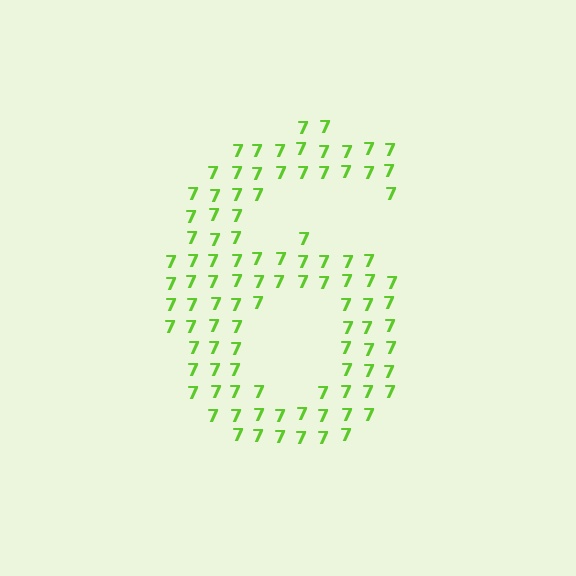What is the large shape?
The large shape is the digit 6.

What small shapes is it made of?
It is made of small digit 7's.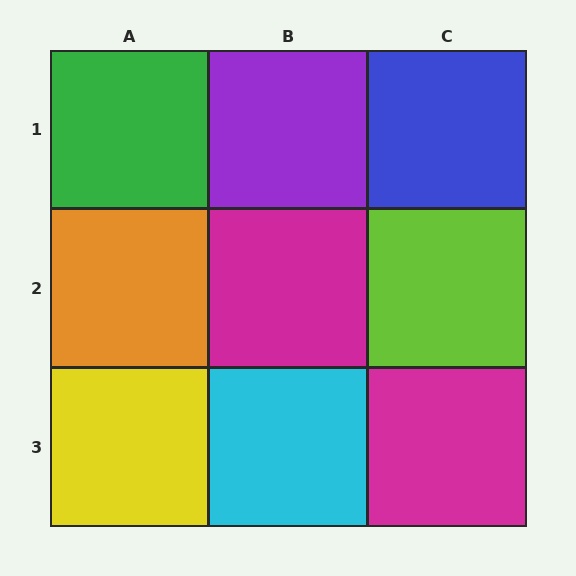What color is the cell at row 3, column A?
Yellow.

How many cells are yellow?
1 cell is yellow.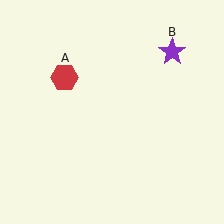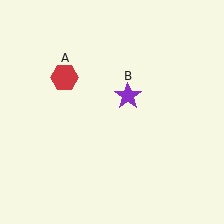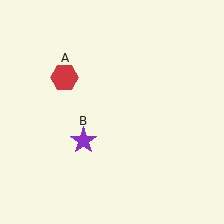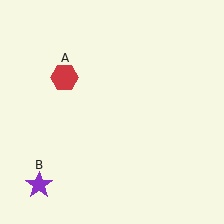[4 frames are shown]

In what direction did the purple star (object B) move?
The purple star (object B) moved down and to the left.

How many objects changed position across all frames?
1 object changed position: purple star (object B).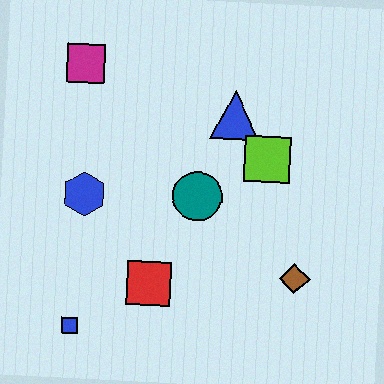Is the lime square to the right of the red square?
Yes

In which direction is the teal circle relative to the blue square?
The teal circle is above the blue square.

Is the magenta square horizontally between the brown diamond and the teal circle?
No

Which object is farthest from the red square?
The magenta square is farthest from the red square.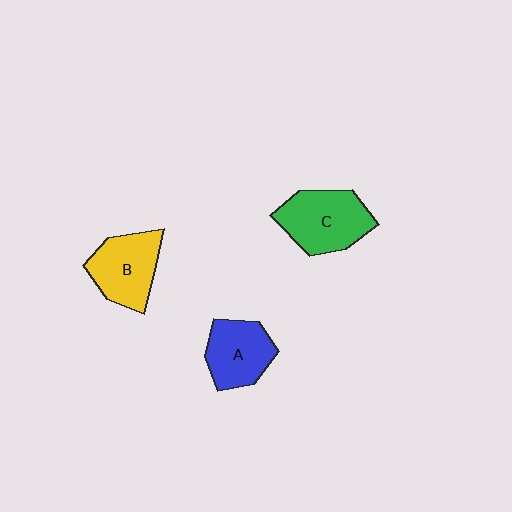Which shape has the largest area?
Shape C (green).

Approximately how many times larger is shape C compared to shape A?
Approximately 1.2 times.